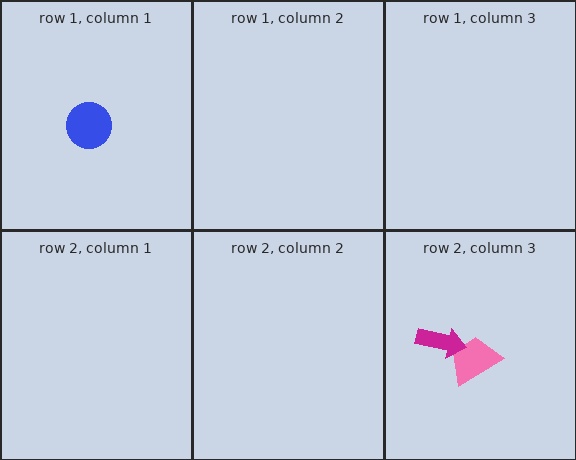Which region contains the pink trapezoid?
The row 2, column 3 region.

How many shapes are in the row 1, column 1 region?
1.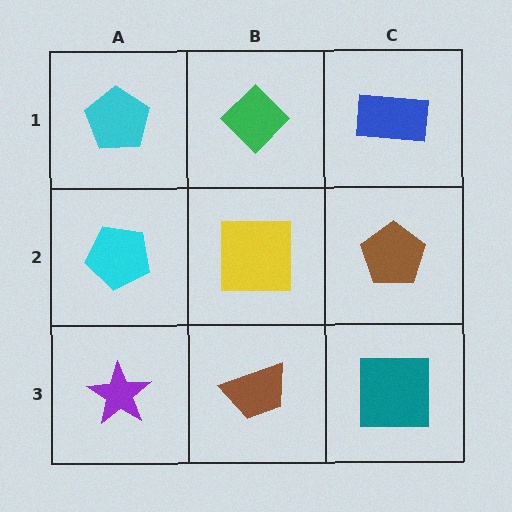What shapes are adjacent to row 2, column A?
A cyan pentagon (row 1, column A), a purple star (row 3, column A), a yellow square (row 2, column B).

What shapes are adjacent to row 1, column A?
A cyan pentagon (row 2, column A), a green diamond (row 1, column B).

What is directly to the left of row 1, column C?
A green diamond.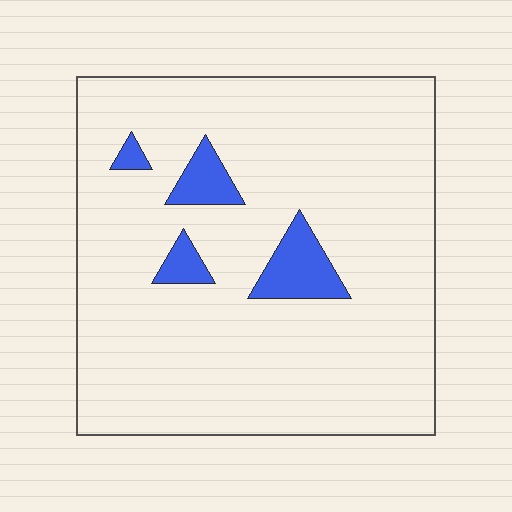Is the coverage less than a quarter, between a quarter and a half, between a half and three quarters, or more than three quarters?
Less than a quarter.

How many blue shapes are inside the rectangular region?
4.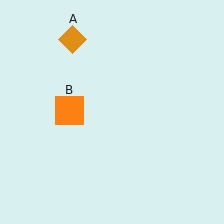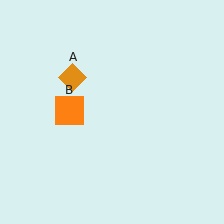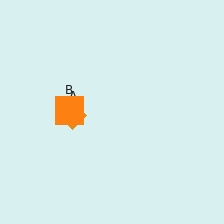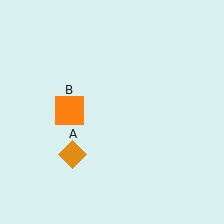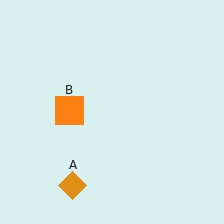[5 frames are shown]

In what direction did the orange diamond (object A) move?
The orange diamond (object A) moved down.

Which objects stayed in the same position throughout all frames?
Orange square (object B) remained stationary.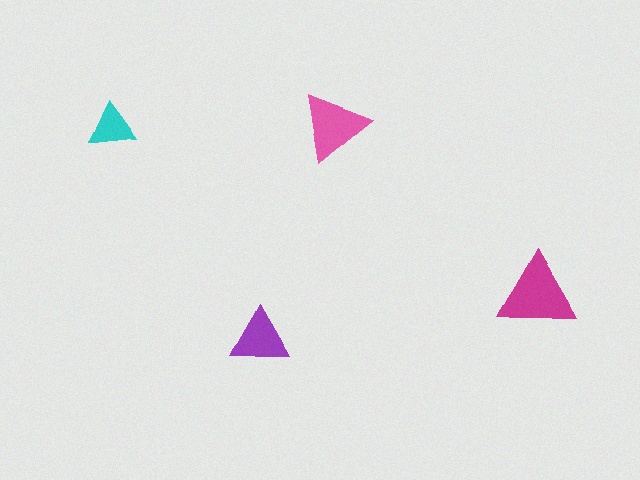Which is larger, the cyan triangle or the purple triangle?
The purple one.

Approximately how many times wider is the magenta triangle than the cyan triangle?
About 1.5 times wider.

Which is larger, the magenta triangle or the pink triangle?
The magenta one.